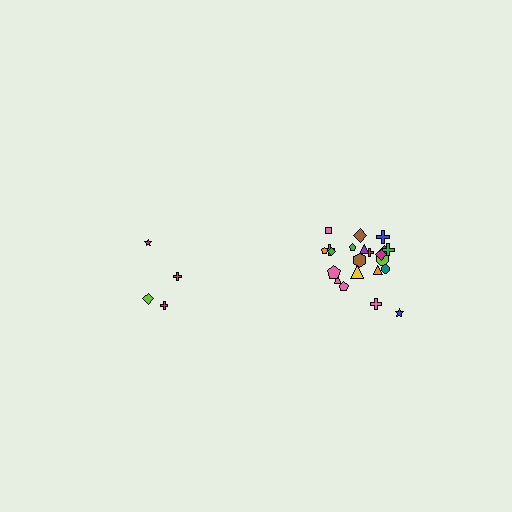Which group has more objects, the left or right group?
The right group.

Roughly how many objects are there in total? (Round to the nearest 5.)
Roughly 25 objects in total.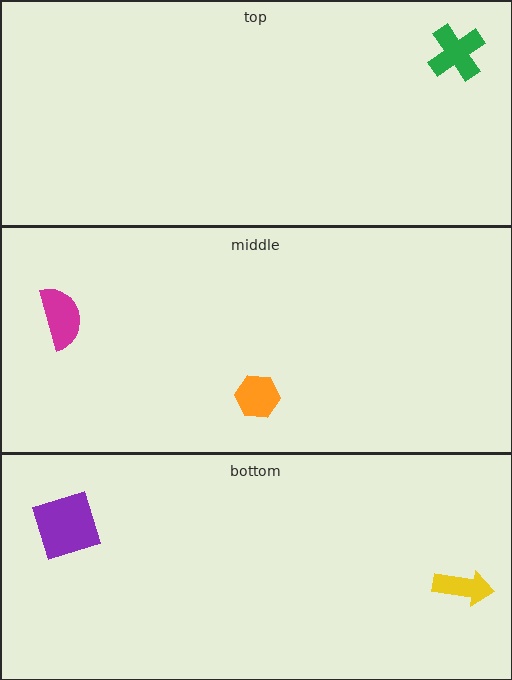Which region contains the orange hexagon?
The middle region.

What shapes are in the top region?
The green cross.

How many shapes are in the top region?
1.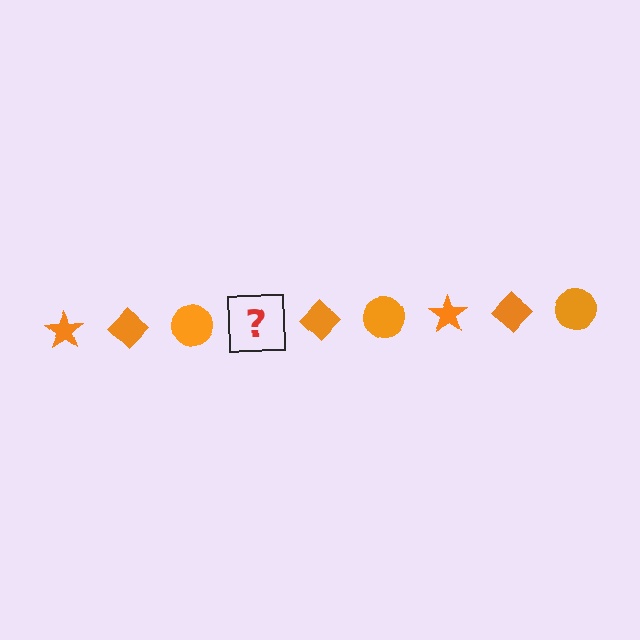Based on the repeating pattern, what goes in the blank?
The blank should be an orange star.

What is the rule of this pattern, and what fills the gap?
The rule is that the pattern cycles through star, diamond, circle shapes in orange. The gap should be filled with an orange star.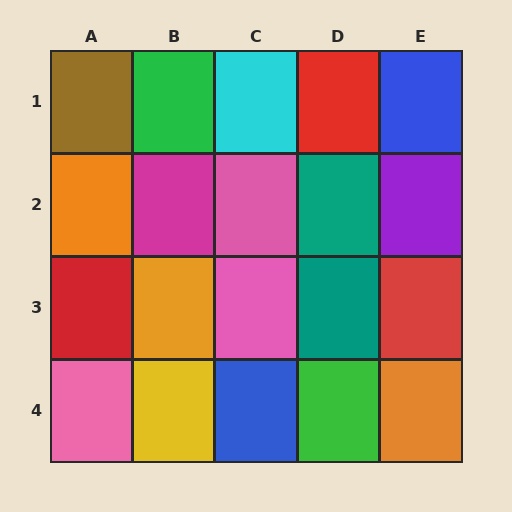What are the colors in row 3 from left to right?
Red, orange, pink, teal, red.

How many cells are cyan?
1 cell is cyan.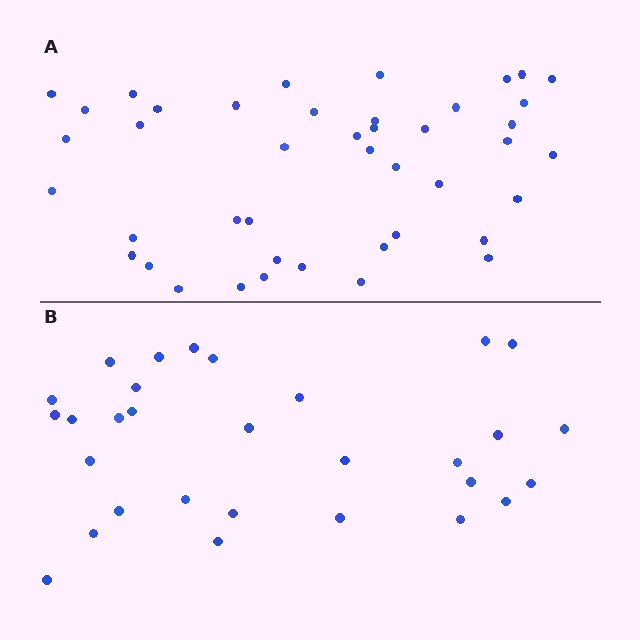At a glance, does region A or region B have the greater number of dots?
Region A (the top region) has more dots.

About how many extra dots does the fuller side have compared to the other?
Region A has approximately 15 more dots than region B.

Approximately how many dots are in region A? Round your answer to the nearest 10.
About 40 dots. (The exact count is 43, which rounds to 40.)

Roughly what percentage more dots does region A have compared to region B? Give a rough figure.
About 45% more.